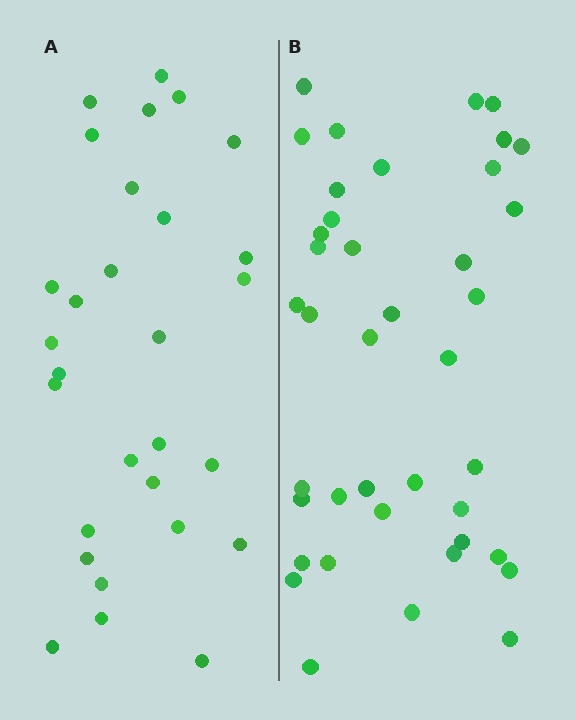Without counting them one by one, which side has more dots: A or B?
Region B (the right region) has more dots.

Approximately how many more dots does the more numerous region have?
Region B has roughly 12 or so more dots than region A.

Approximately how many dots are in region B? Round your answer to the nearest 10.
About 40 dots.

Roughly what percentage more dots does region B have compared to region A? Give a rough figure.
About 40% more.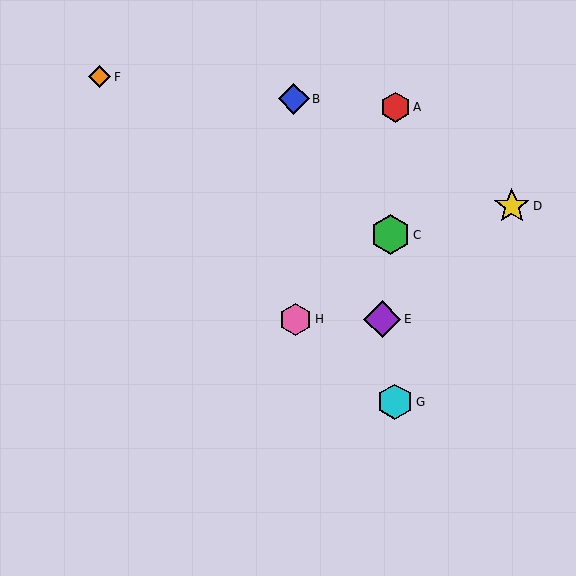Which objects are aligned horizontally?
Objects E, H are aligned horizontally.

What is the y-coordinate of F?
Object F is at y≈77.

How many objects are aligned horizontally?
2 objects (E, H) are aligned horizontally.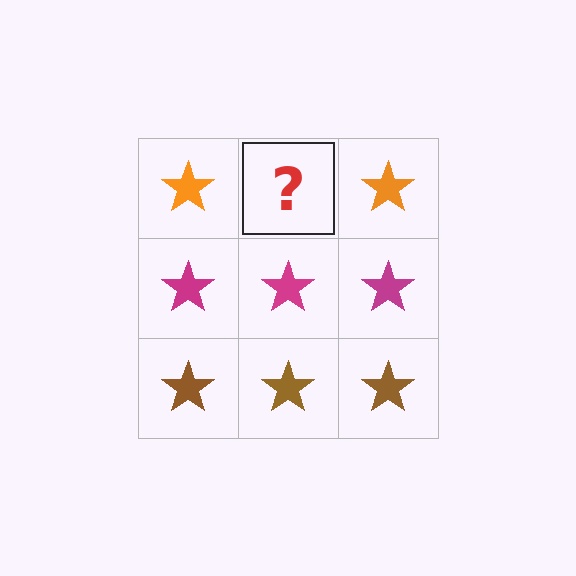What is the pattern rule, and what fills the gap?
The rule is that each row has a consistent color. The gap should be filled with an orange star.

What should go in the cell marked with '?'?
The missing cell should contain an orange star.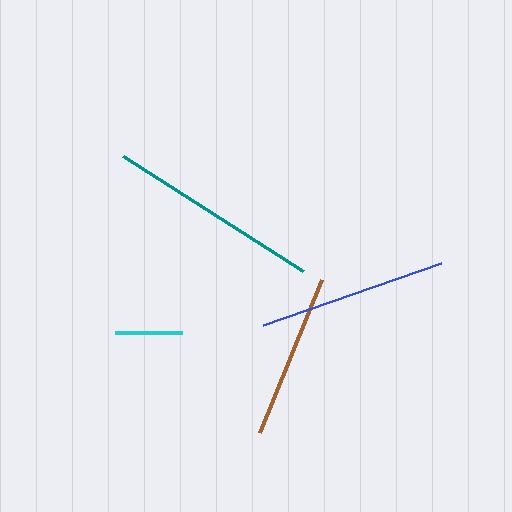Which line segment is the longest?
The teal line is the longest at approximately 213 pixels.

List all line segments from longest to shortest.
From longest to shortest: teal, blue, brown, cyan.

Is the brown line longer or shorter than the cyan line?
The brown line is longer than the cyan line.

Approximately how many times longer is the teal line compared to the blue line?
The teal line is approximately 1.1 times the length of the blue line.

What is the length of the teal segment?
The teal segment is approximately 213 pixels long.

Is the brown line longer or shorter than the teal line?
The teal line is longer than the brown line.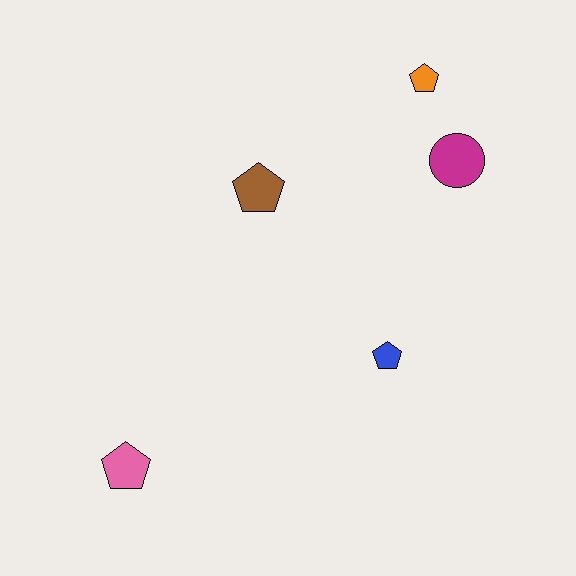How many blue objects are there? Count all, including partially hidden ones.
There is 1 blue object.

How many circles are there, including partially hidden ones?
There is 1 circle.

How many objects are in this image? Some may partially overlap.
There are 5 objects.